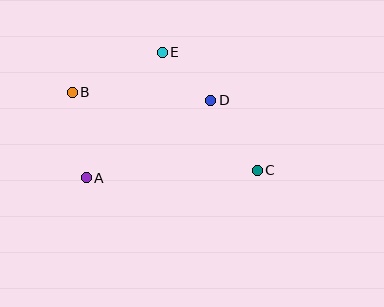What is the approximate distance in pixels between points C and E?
The distance between C and E is approximately 152 pixels.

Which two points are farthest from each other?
Points B and C are farthest from each other.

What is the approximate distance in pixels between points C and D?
The distance between C and D is approximately 84 pixels.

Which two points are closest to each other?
Points D and E are closest to each other.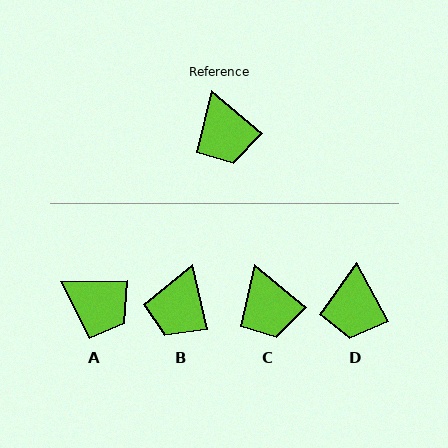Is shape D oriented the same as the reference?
No, it is off by about 22 degrees.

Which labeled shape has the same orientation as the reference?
C.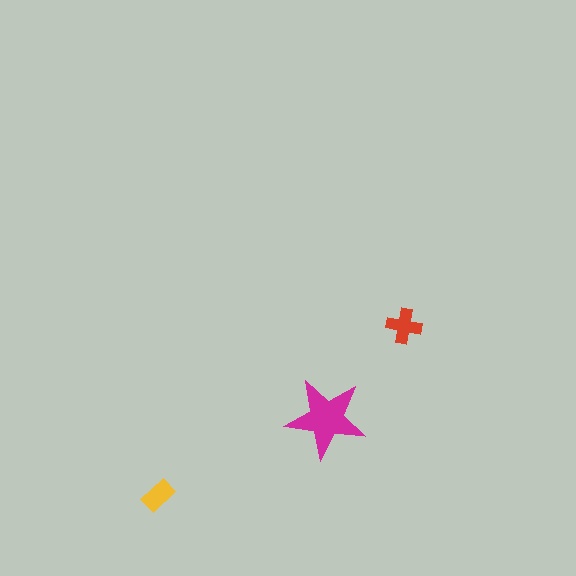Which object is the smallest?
The yellow rectangle.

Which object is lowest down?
The yellow rectangle is bottommost.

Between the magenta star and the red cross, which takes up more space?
The magenta star.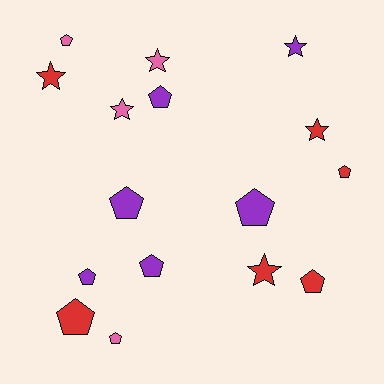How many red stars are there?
There are 3 red stars.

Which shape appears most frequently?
Pentagon, with 10 objects.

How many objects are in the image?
There are 16 objects.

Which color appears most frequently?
Purple, with 6 objects.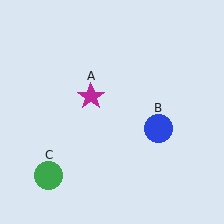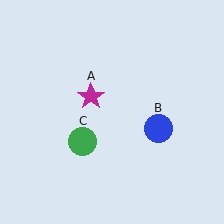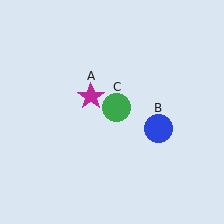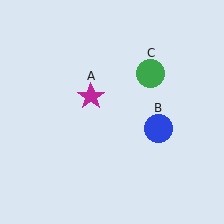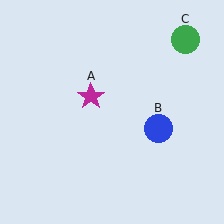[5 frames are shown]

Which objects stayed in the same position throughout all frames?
Magenta star (object A) and blue circle (object B) remained stationary.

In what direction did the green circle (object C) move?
The green circle (object C) moved up and to the right.